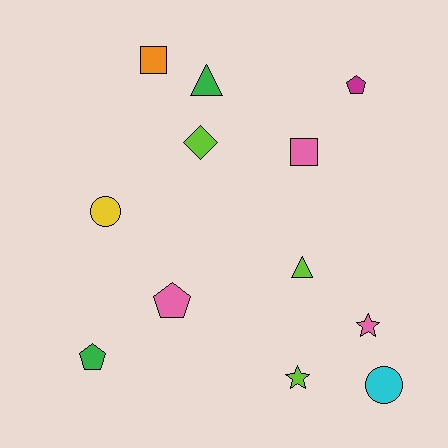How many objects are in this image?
There are 12 objects.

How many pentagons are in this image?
There are 3 pentagons.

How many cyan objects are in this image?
There is 1 cyan object.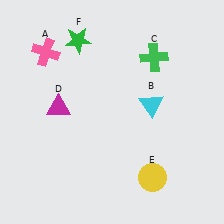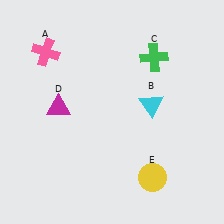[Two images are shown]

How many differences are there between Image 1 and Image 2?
There is 1 difference between the two images.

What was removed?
The green star (F) was removed in Image 2.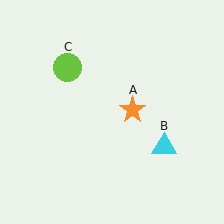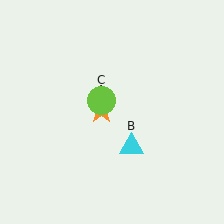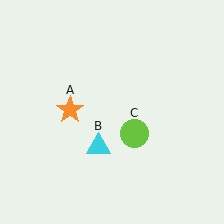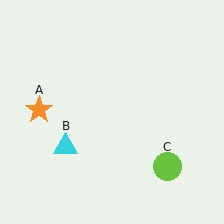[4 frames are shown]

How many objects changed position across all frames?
3 objects changed position: orange star (object A), cyan triangle (object B), lime circle (object C).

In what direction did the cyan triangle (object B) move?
The cyan triangle (object B) moved left.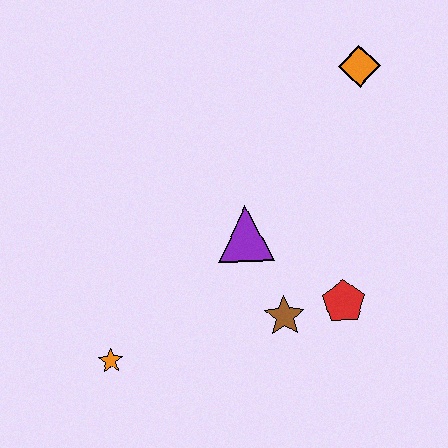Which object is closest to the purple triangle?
The brown star is closest to the purple triangle.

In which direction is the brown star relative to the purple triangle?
The brown star is below the purple triangle.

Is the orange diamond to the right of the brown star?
Yes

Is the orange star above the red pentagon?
No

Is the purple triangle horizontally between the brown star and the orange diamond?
No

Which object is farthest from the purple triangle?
The orange diamond is farthest from the purple triangle.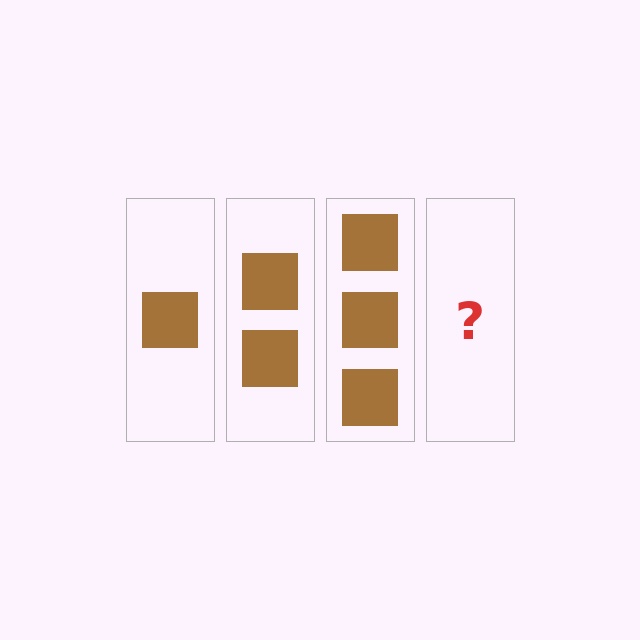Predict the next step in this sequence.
The next step is 4 squares.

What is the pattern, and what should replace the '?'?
The pattern is that each step adds one more square. The '?' should be 4 squares.